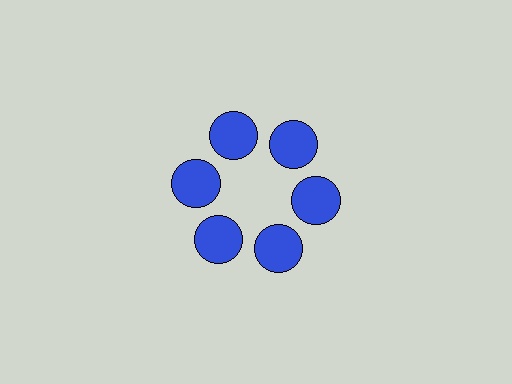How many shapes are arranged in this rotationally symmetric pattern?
There are 6 shapes, arranged in 6 groups of 1.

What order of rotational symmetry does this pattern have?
This pattern has 6-fold rotational symmetry.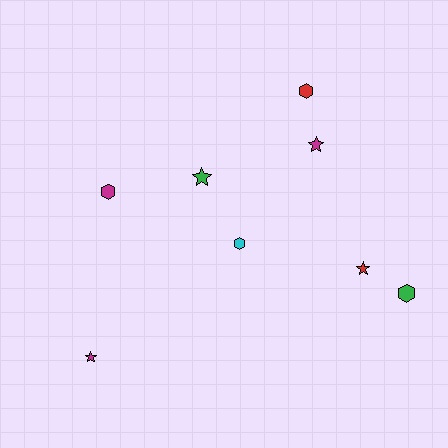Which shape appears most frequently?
Hexagon, with 4 objects.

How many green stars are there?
There is 1 green star.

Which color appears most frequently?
Magenta, with 3 objects.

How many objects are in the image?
There are 8 objects.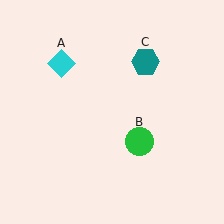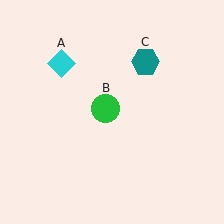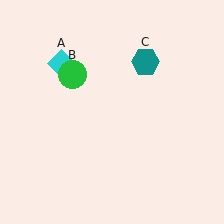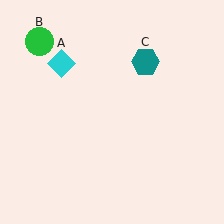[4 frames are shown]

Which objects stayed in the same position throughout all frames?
Cyan diamond (object A) and teal hexagon (object C) remained stationary.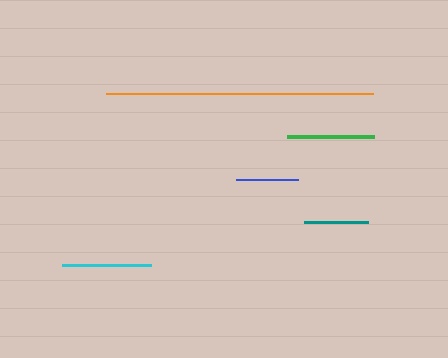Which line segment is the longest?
The orange line is the longest at approximately 268 pixels.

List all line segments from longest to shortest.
From longest to shortest: orange, cyan, green, teal, blue.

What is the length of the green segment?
The green segment is approximately 87 pixels long.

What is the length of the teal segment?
The teal segment is approximately 64 pixels long.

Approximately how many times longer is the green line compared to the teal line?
The green line is approximately 1.4 times the length of the teal line.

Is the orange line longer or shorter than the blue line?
The orange line is longer than the blue line.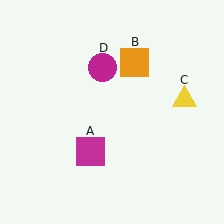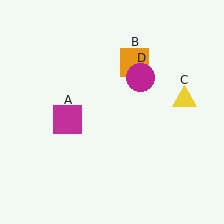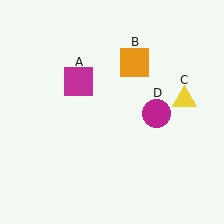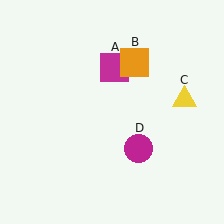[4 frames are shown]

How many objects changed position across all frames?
2 objects changed position: magenta square (object A), magenta circle (object D).